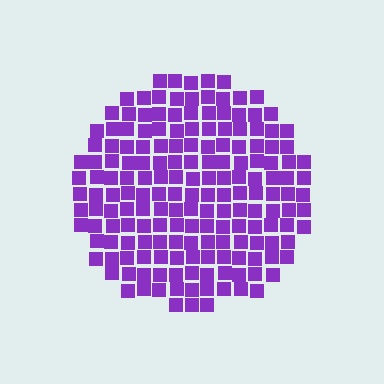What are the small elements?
The small elements are squares.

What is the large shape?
The large shape is a circle.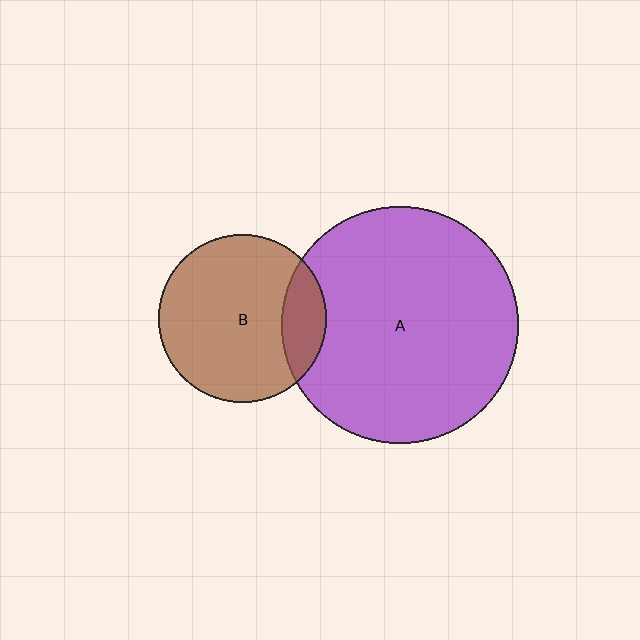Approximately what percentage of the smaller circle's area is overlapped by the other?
Approximately 20%.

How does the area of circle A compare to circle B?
Approximately 2.0 times.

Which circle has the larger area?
Circle A (purple).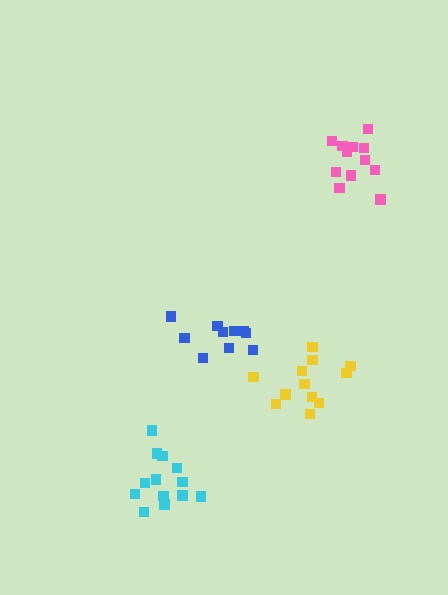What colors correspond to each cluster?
The clusters are colored: yellow, cyan, blue, pink.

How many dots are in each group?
Group 1: 12 dots, Group 2: 13 dots, Group 3: 10 dots, Group 4: 12 dots (47 total).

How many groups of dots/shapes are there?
There are 4 groups.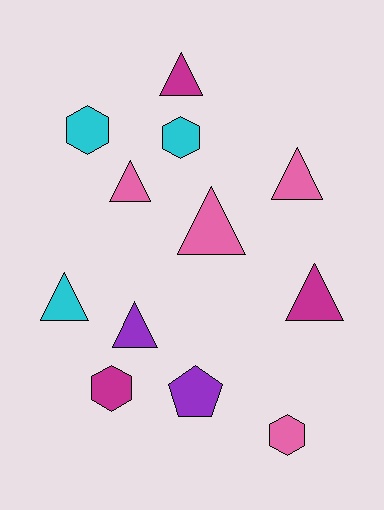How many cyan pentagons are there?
There are no cyan pentagons.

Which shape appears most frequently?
Triangle, with 7 objects.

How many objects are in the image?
There are 12 objects.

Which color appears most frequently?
Pink, with 4 objects.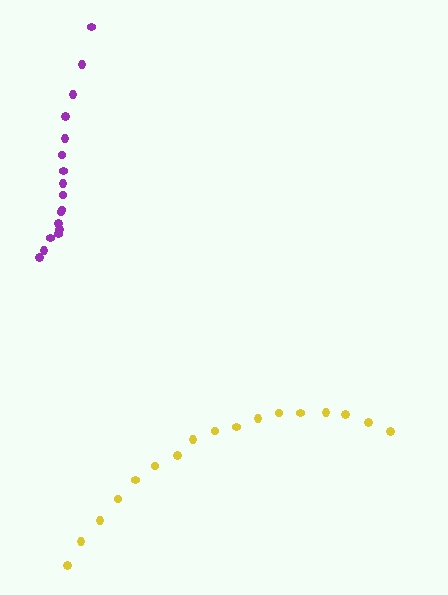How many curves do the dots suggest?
There are 2 distinct paths.